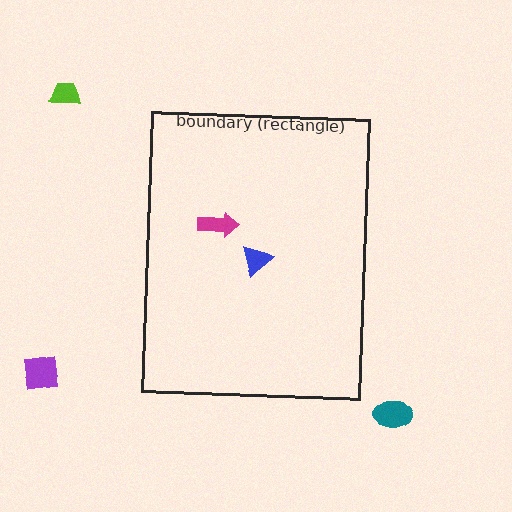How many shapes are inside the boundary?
2 inside, 3 outside.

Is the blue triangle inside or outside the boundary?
Inside.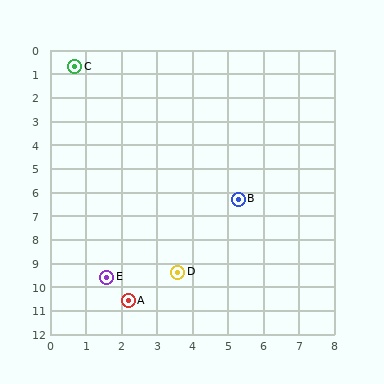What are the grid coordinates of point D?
Point D is at approximately (3.6, 9.4).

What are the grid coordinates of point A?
Point A is at approximately (2.2, 10.6).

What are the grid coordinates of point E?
Point E is at approximately (1.6, 9.6).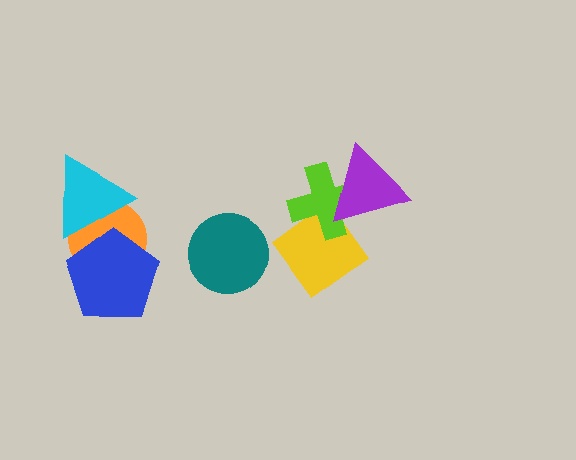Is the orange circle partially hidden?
Yes, it is partially covered by another shape.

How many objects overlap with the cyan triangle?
2 objects overlap with the cyan triangle.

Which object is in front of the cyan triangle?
The blue pentagon is in front of the cyan triangle.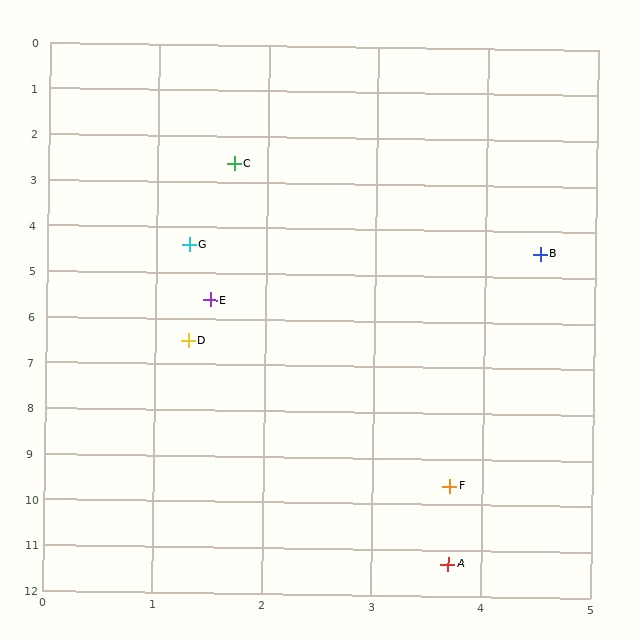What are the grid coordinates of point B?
Point B is at approximately (4.5, 4.5).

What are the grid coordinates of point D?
Point D is at approximately (1.3, 6.5).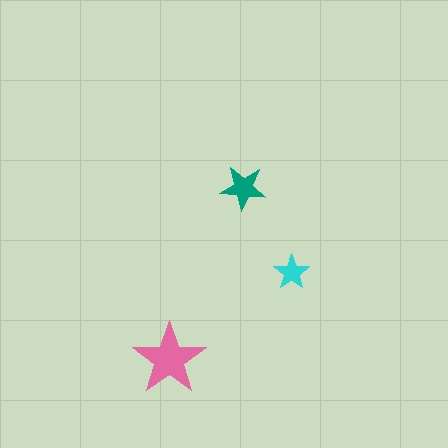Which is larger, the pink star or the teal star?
The pink one.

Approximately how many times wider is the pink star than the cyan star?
About 2 times wider.